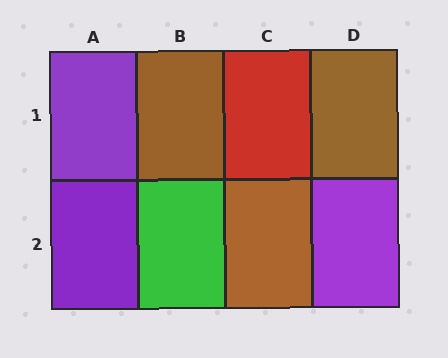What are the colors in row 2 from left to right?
Purple, green, brown, purple.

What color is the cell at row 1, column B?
Brown.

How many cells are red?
1 cell is red.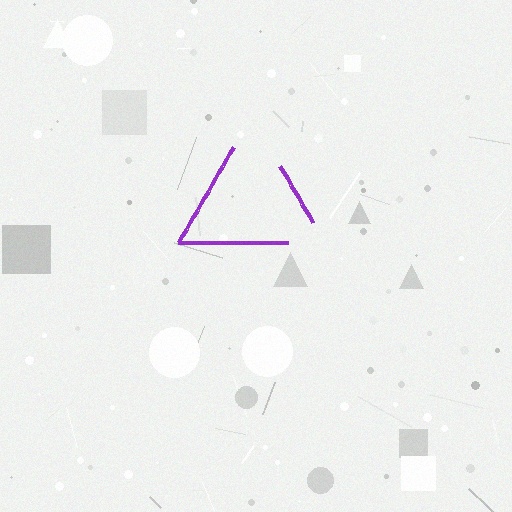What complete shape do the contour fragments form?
The contour fragments form a triangle.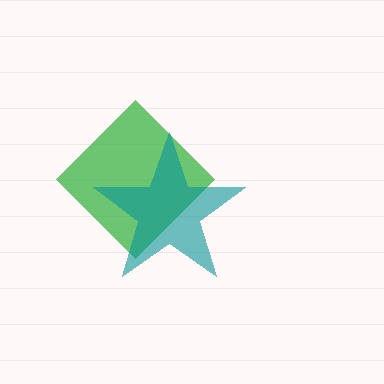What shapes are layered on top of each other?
The layered shapes are: a green diamond, a teal star.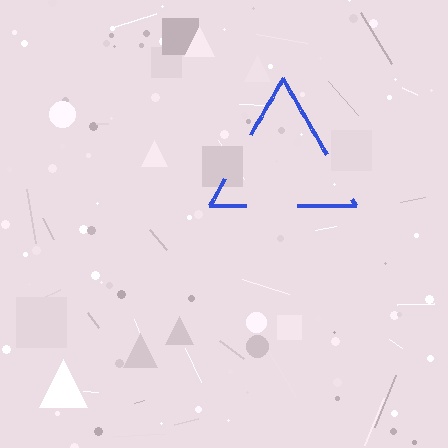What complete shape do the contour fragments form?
The contour fragments form a triangle.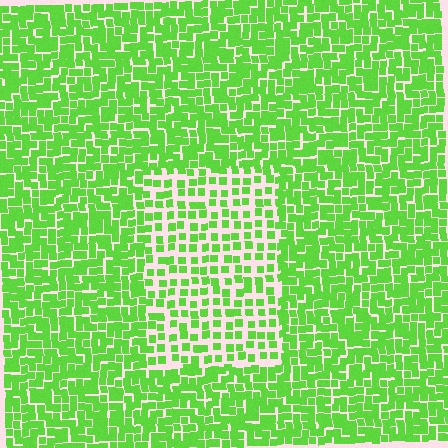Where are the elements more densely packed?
The elements are more densely packed outside the rectangle boundary.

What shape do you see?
I see a rectangle.